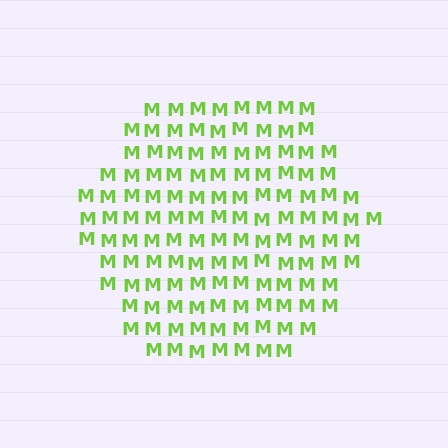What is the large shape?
The large shape is a hexagon.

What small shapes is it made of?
It is made of small letter M's.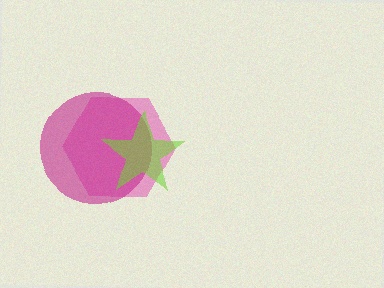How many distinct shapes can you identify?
There are 3 distinct shapes: a pink hexagon, a magenta circle, a lime star.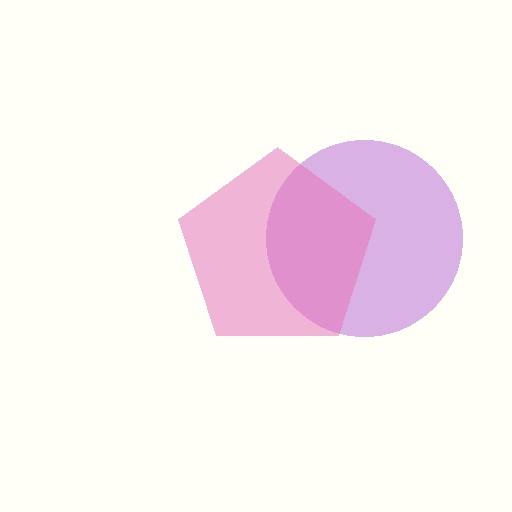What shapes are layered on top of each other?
The layered shapes are: a purple circle, a pink pentagon.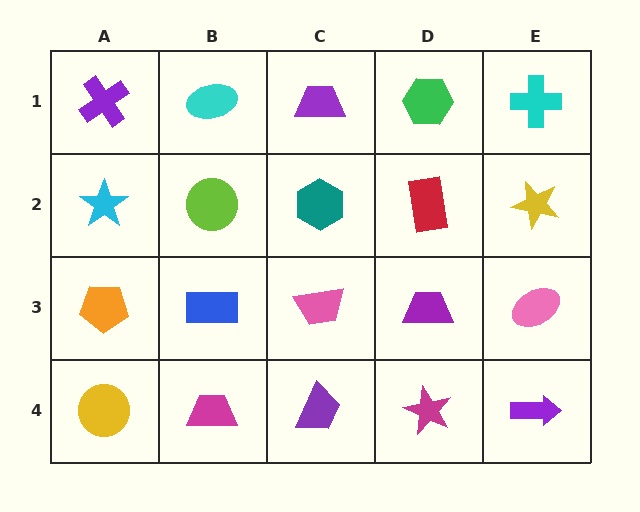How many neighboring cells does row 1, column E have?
2.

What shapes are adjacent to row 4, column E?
A pink ellipse (row 3, column E), a magenta star (row 4, column D).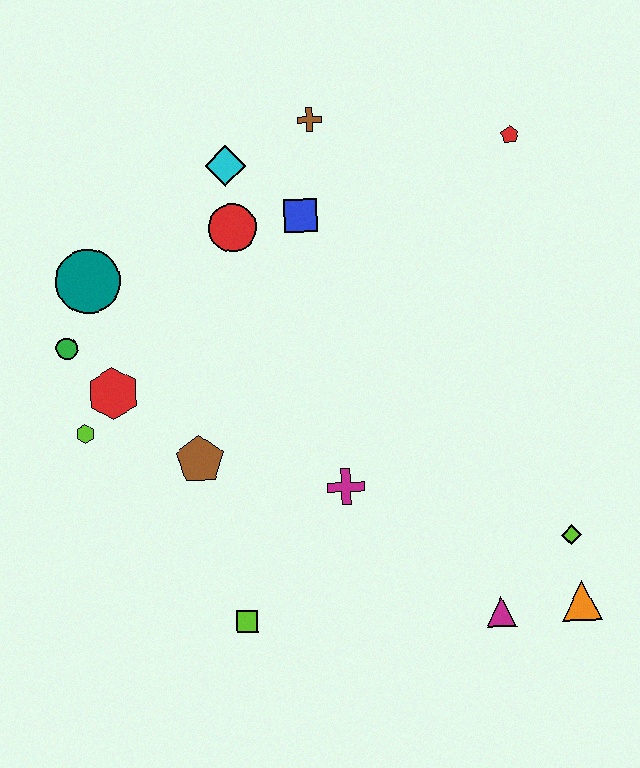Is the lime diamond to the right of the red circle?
Yes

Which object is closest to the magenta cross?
The brown pentagon is closest to the magenta cross.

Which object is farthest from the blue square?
The orange triangle is farthest from the blue square.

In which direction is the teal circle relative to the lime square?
The teal circle is above the lime square.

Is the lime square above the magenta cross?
No